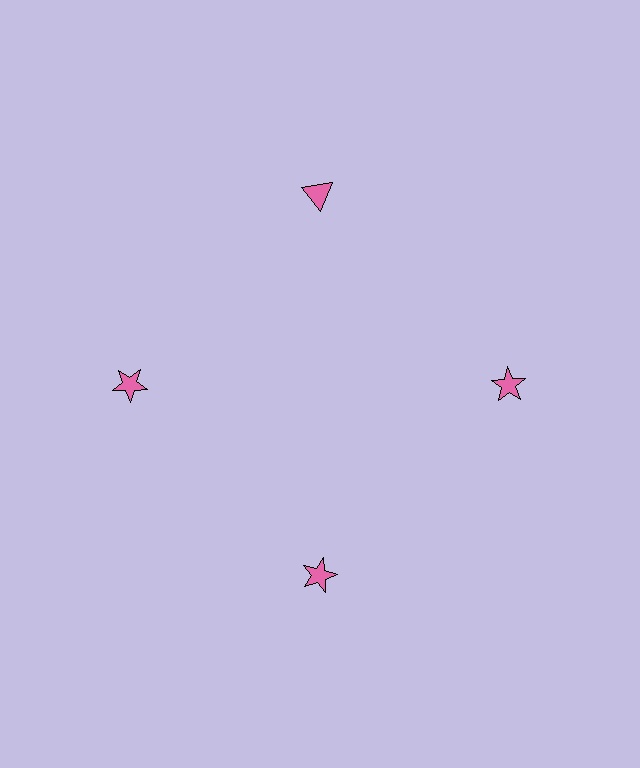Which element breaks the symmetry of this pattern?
The pink triangle at roughly the 12 o'clock position breaks the symmetry. All other shapes are pink stars.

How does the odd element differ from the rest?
It has a different shape: triangle instead of star.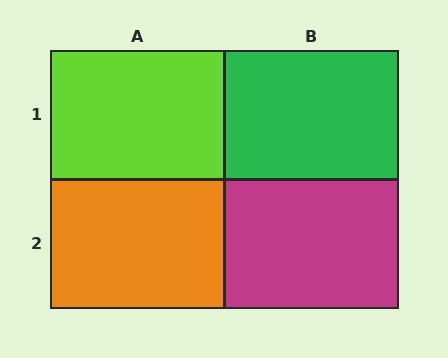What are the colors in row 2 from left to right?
Orange, magenta.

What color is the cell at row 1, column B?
Green.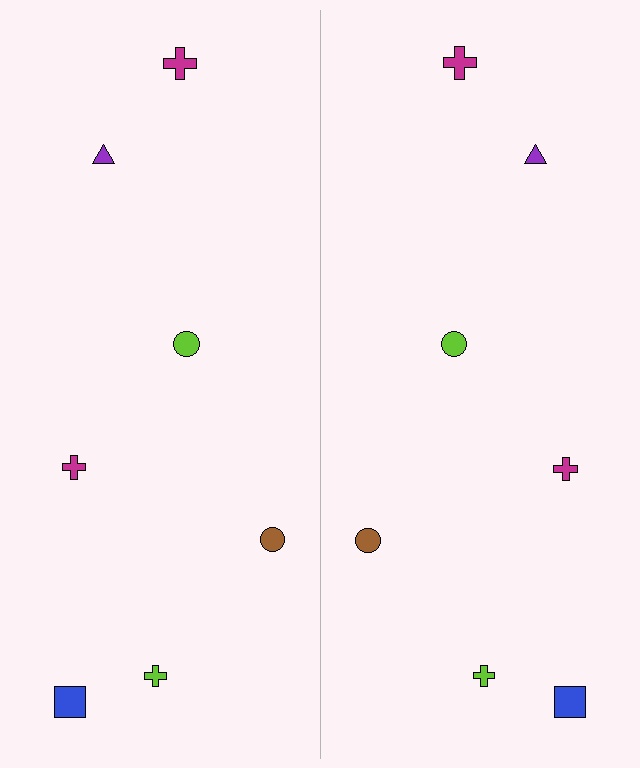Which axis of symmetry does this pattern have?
The pattern has a vertical axis of symmetry running through the center of the image.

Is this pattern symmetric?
Yes, this pattern has bilateral (reflection) symmetry.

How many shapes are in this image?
There are 14 shapes in this image.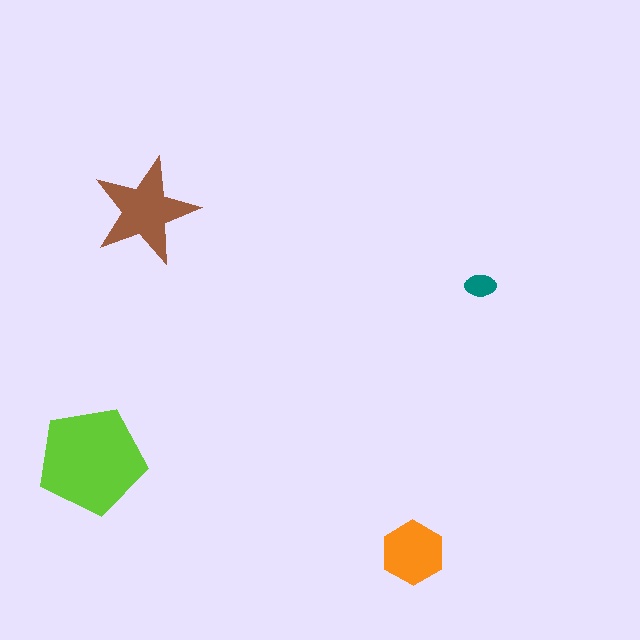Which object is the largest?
The lime pentagon.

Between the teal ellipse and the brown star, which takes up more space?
The brown star.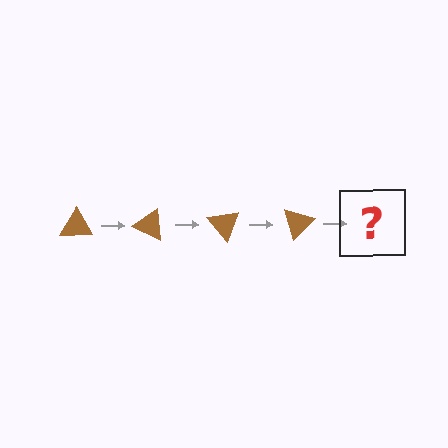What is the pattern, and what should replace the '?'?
The pattern is that the triangle rotates 25 degrees each step. The '?' should be a brown triangle rotated 100 degrees.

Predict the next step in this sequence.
The next step is a brown triangle rotated 100 degrees.